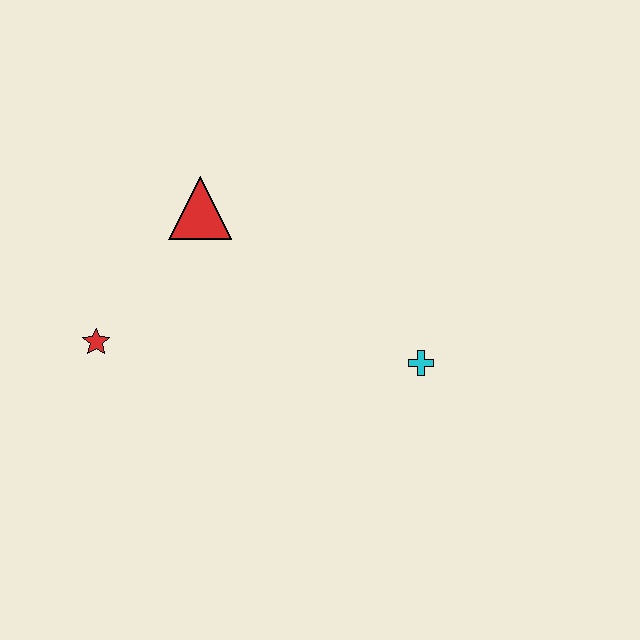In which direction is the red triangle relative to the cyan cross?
The red triangle is to the left of the cyan cross.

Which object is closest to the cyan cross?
The red triangle is closest to the cyan cross.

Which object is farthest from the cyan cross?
The red star is farthest from the cyan cross.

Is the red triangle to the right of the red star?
Yes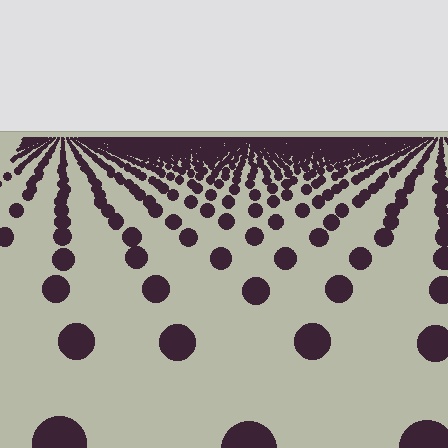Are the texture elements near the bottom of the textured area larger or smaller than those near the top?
Larger. Near the bottom, elements are closer to the viewer and appear at a bigger on-screen size.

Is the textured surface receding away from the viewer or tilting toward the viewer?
The surface is receding away from the viewer. Texture elements get smaller and denser toward the top.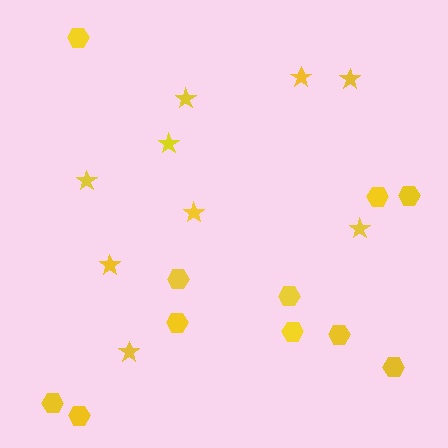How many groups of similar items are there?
There are 2 groups: one group of stars (9) and one group of hexagons (11).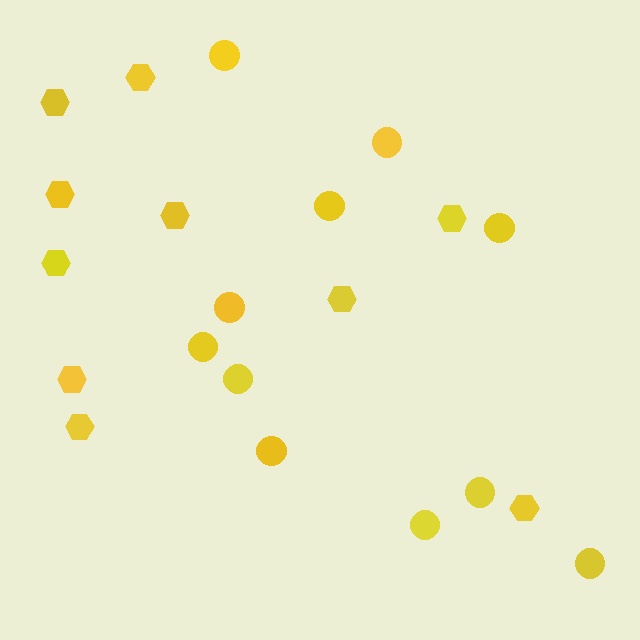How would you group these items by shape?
There are 2 groups: one group of hexagons (10) and one group of circles (11).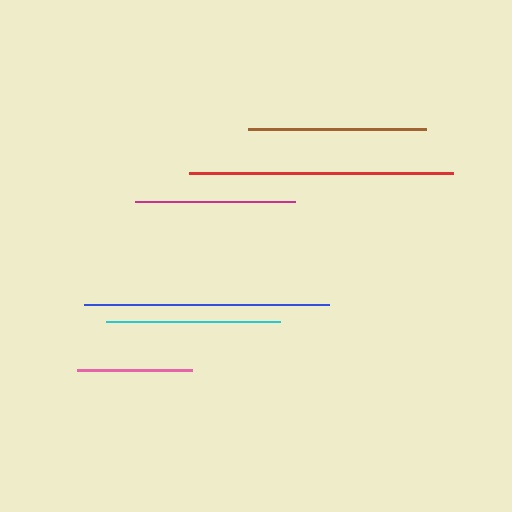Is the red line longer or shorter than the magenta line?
The red line is longer than the magenta line.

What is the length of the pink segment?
The pink segment is approximately 114 pixels long.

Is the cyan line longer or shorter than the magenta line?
The cyan line is longer than the magenta line.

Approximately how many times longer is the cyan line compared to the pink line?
The cyan line is approximately 1.5 times the length of the pink line.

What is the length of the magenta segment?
The magenta segment is approximately 160 pixels long.